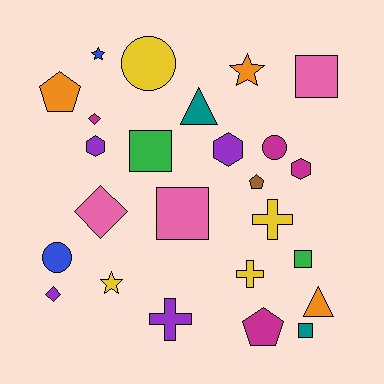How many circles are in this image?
There are 3 circles.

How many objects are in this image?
There are 25 objects.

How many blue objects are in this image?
There are 2 blue objects.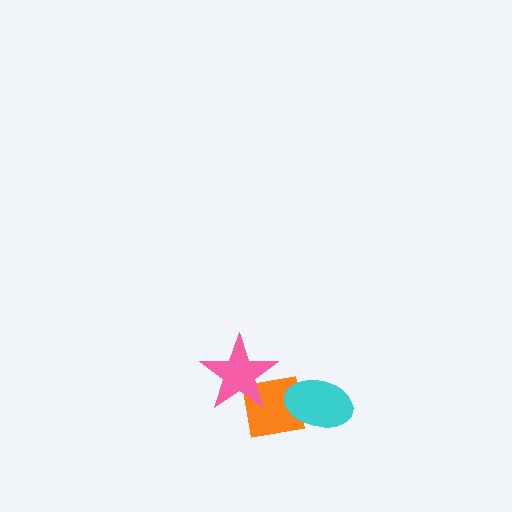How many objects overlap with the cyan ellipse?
1 object overlaps with the cyan ellipse.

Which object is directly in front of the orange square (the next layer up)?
The pink star is directly in front of the orange square.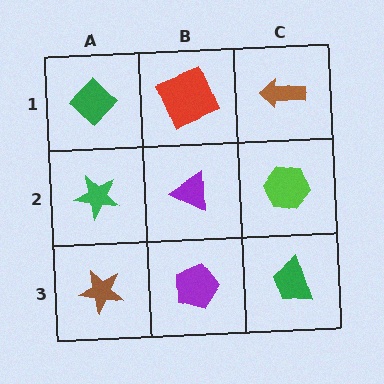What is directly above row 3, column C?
A lime hexagon.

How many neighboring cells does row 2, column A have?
3.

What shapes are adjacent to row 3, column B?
A purple triangle (row 2, column B), a brown star (row 3, column A), a green trapezoid (row 3, column C).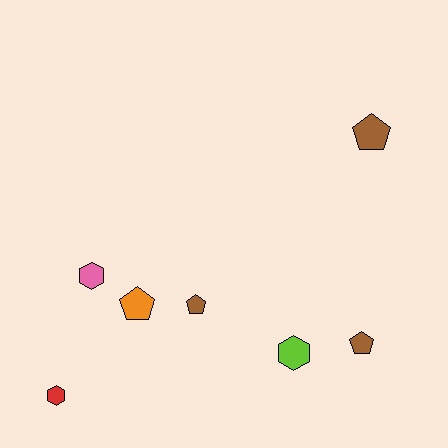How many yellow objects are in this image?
There are no yellow objects.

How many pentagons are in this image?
There are 4 pentagons.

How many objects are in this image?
There are 7 objects.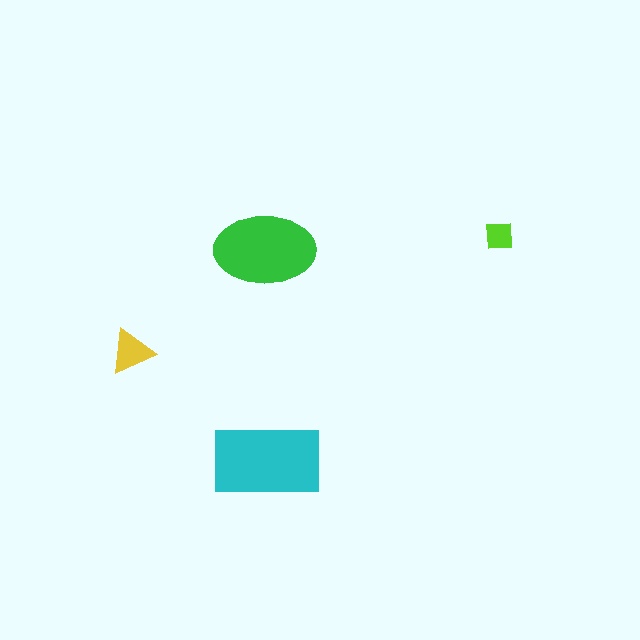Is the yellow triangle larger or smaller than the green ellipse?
Smaller.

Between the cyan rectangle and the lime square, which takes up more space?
The cyan rectangle.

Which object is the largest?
The cyan rectangle.